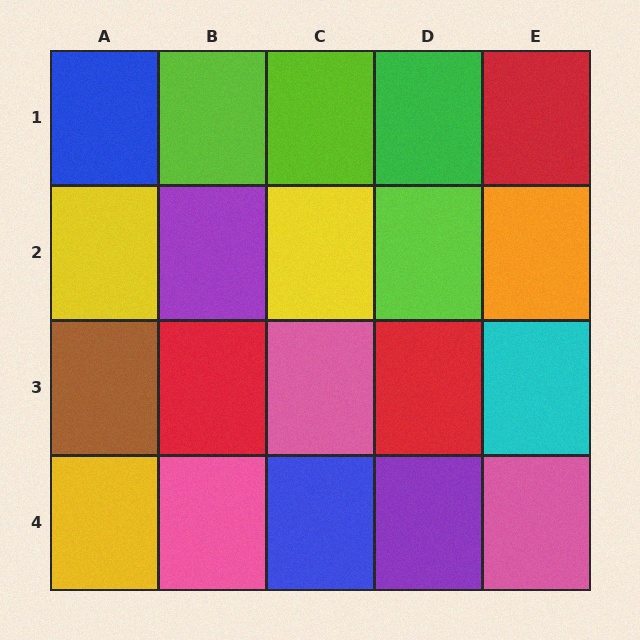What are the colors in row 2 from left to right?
Yellow, purple, yellow, lime, orange.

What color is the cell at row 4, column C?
Blue.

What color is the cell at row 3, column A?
Brown.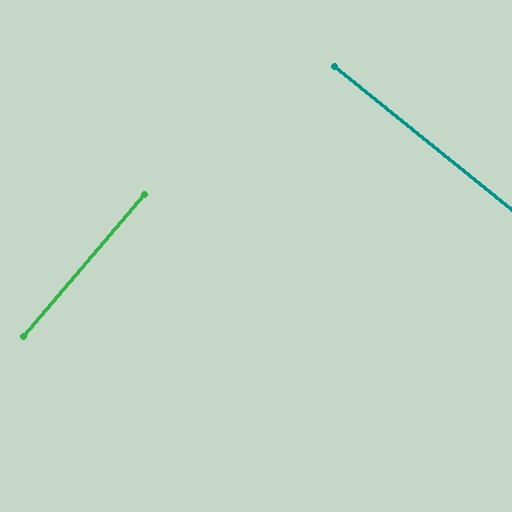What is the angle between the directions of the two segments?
Approximately 88 degrees.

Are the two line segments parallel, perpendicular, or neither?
Perpendicular — they meet at approximately 88°.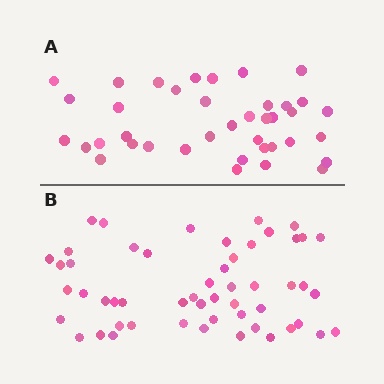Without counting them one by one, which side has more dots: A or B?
Region B (the bottom region) has more dots.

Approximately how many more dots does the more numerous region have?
Region B has approximately 15 more dots than region A.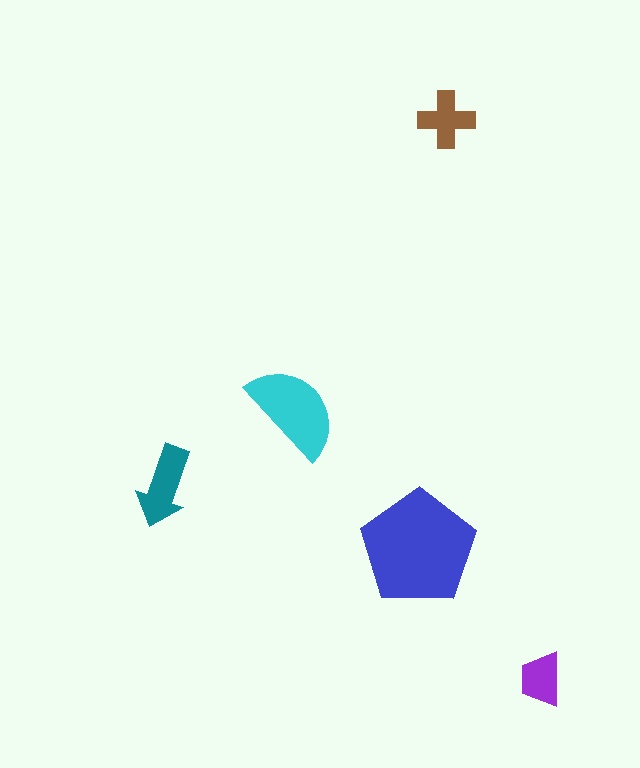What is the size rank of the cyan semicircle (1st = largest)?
2nd.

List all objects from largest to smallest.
The blue pentagon, the cyan semicircle, the teal arrow, the brown cross, the purple trapezoid.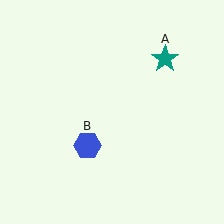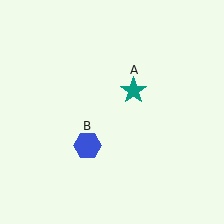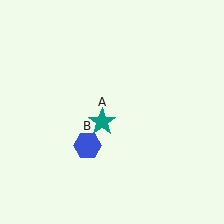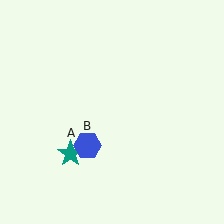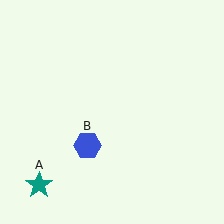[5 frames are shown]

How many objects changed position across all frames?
1 object changed position: teal star (object A).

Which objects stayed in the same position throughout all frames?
Blue hexagon (object B) remained stationary.